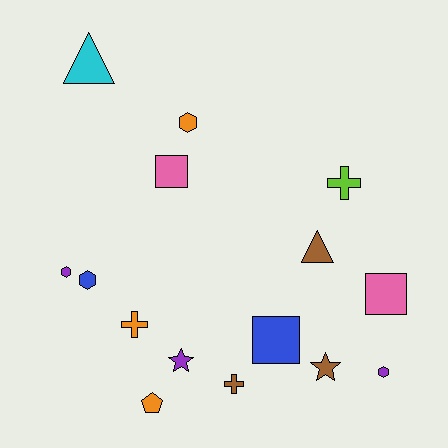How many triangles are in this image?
There are 2 triangles.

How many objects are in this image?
There are 15 objects.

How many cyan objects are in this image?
There is 1 cyan object.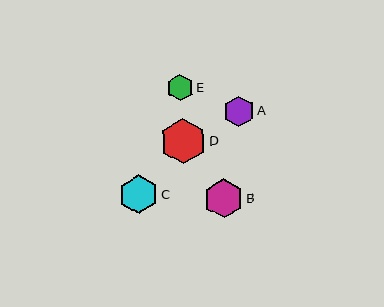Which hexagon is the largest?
Hexagon D is the largest with a size of approximately 45 pixels.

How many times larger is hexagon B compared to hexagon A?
Hexagon B is approximately 1.3 times the size of hexagon A.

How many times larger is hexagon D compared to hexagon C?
Hexagon D is approximately 1.2 times the size of hexagon C.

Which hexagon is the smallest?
Hexagon E is the smallest with a size of approximately 27 pixels.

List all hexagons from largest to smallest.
From largest to smallest: D, B, C, A, E.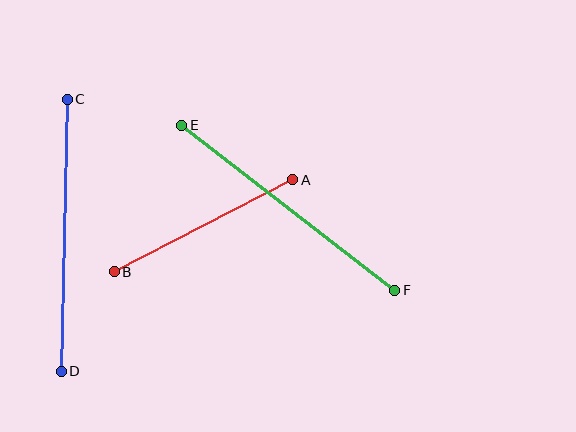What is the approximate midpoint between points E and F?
The midpoint is at approximately (288, 208) pixels.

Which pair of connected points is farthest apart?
Points C and D are farthest apart.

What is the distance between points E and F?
The distance is approximately 270 pixels.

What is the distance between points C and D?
The distance is approximately 272 pixels.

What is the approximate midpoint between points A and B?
The midpoint is at approximately (203, 226) pixels.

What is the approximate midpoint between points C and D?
The midpoint is at approximately (64, 235) pixels.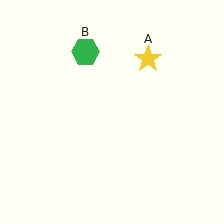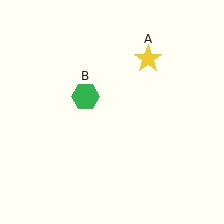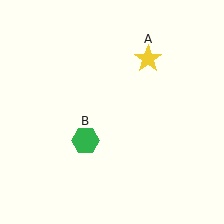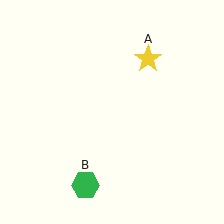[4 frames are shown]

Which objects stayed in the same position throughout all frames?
Yellow star (object A) remained stationary.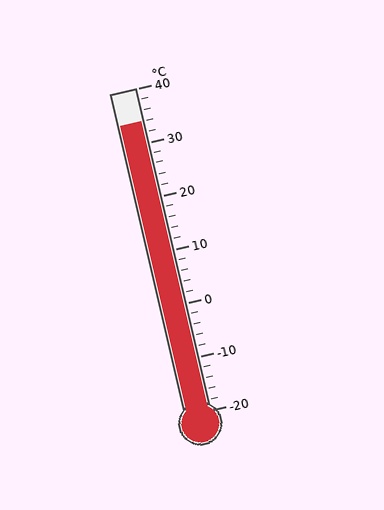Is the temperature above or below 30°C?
The temperature is above 30°C.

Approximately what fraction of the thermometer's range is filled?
The thermometer is filled to approximately 90% of its range.